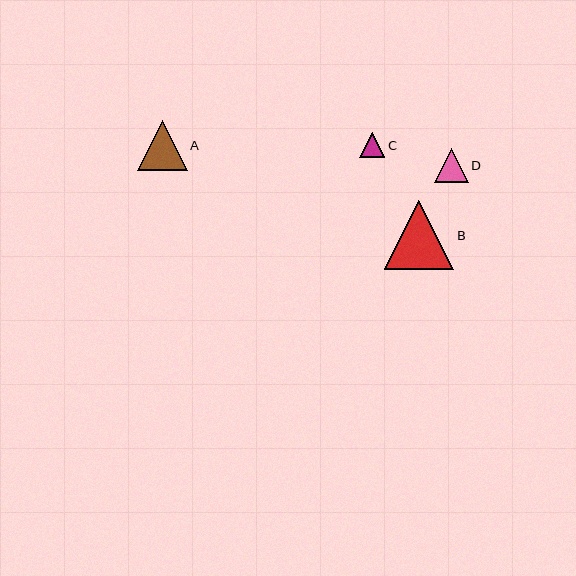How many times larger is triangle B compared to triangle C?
Triangle B is approximately 2.8 times the size of triangle C.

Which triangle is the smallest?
Triangle C is the smallest with a size of approximately 25 pixels.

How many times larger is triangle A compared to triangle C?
Triangle A is approximately 2.0 times the size of triangle C.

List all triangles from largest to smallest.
From largest to smallest: B, A, D, C.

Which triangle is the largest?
Triangle B is the largest with a size of approximately 70 pixels.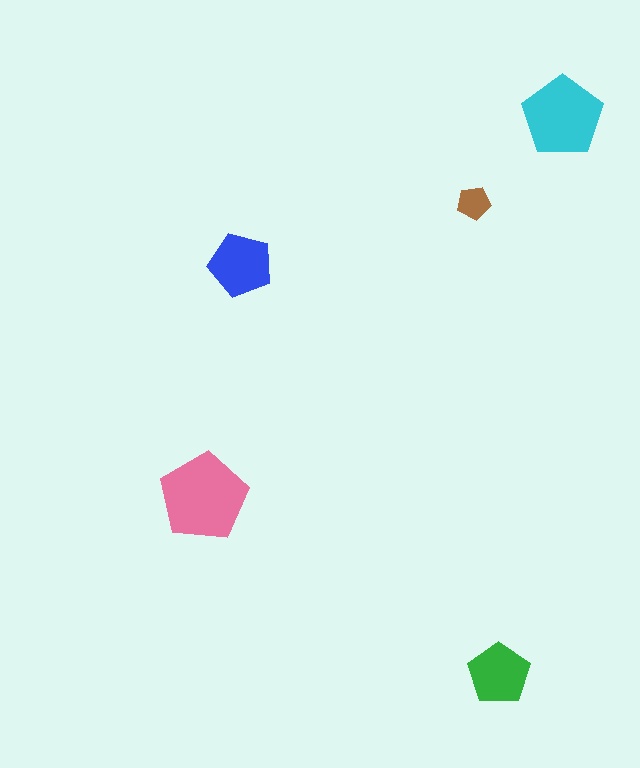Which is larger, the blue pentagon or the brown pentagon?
The blue one.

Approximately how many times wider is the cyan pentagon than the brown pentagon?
About 2.5 times wider.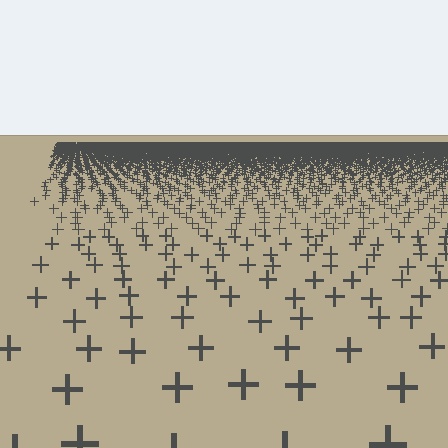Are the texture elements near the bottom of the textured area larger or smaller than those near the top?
Larger. Near the bottom, elements are closer to the viewer and appear at a bigger on-screen size.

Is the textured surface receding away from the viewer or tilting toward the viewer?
The surface is receding away from the viewer. Texture elements get smaller and denser toward the top.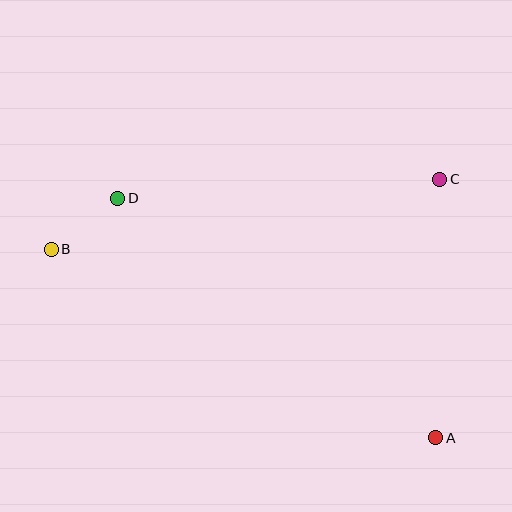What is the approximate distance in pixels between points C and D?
The distance between C and D is approximately 322 pixels.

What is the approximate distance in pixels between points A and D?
The distance between A and D is approximately 398 pixels.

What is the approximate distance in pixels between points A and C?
The distance between A and C is approximately 258 pixels.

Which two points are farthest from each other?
Points A and B are farthest from each other.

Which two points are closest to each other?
Points B and D are closest to each other.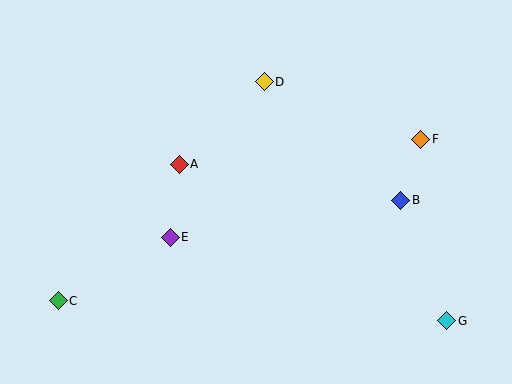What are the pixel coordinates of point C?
Point C is at (58, 301).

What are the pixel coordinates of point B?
Point B is at (401, 200).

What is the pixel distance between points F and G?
The distance between F and G is 184 pixels.